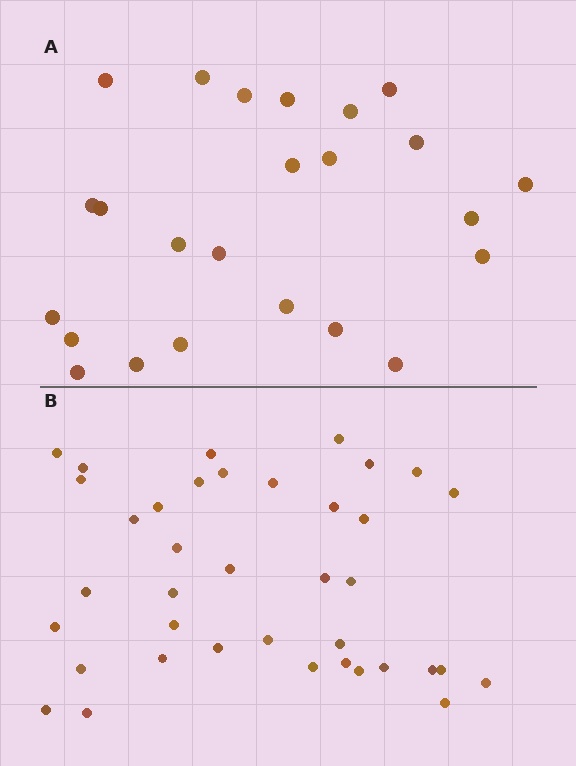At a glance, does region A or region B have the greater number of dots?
Region B (the bottom region) has more dots.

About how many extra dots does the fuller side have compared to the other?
Region B has approximately 15 more dots than region A.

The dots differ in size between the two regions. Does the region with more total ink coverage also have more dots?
No. Region A has more total ink coverage because its dots are larger, but region B actually contains more individual dots. Total area can be misleading — the number of items is what matters here.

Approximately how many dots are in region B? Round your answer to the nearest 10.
About 40 dots. (The exact count is 38, which rounds to 40.)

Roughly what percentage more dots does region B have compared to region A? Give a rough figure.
About 60% more.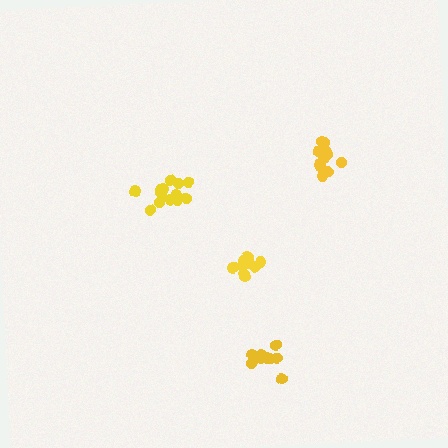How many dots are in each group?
Group 1: 12 dots, Group 2: 14 dots, Group 3: 10 dots, Group 4: 10 dots (46 total).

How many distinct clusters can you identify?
There are 4 distinct clusters.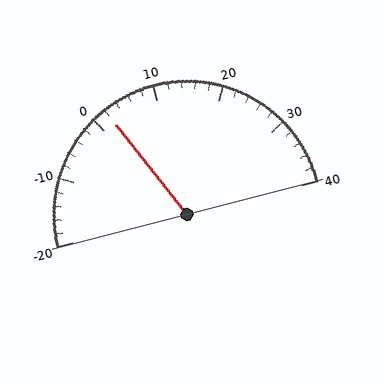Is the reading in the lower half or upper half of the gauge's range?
The reading is in the lower half of the range (-20 to 40).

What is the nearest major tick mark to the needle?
The nearest major tick mark is 0.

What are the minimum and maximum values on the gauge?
The gauge ranges from -20 to 40.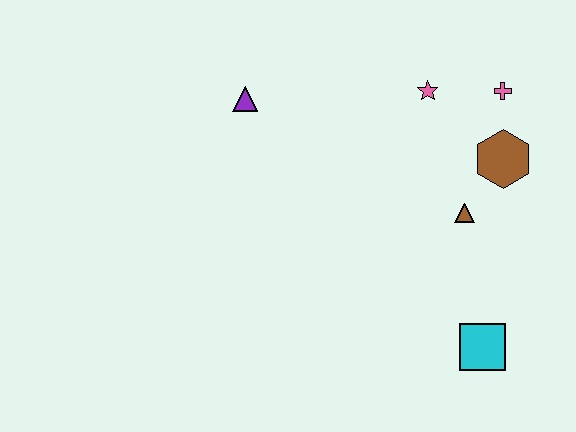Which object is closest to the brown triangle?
The brown hexagon is closest to the brown triangle.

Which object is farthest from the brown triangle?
The purple triangle is farthest from the brown triangle.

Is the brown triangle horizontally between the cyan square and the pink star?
Yes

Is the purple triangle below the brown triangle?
No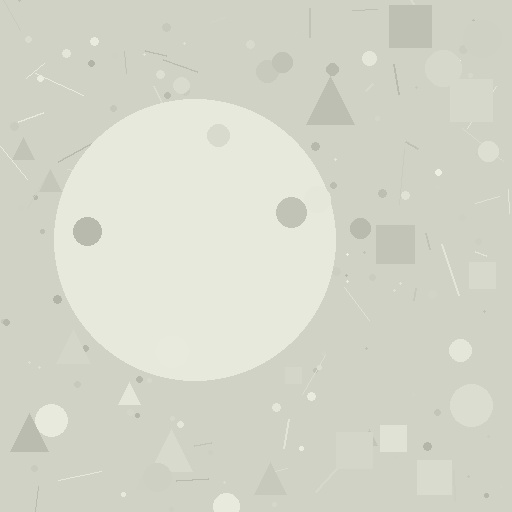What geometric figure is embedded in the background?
A circle is embedded in the background.